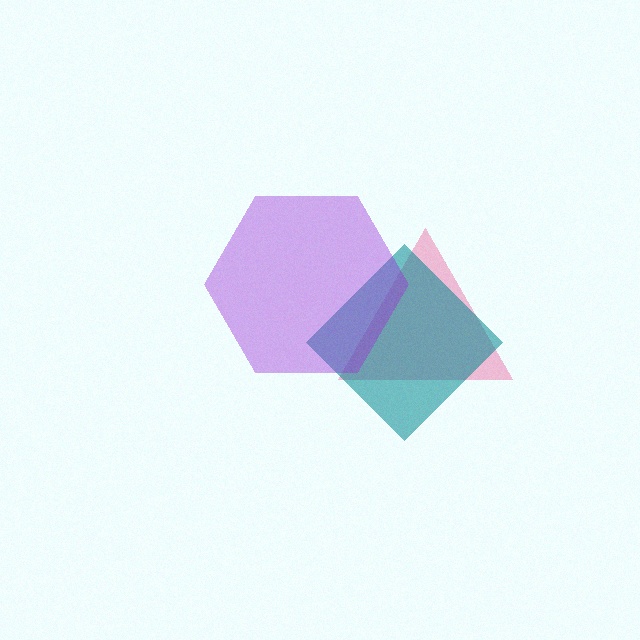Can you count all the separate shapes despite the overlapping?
Yes, there are 3 separate shapes.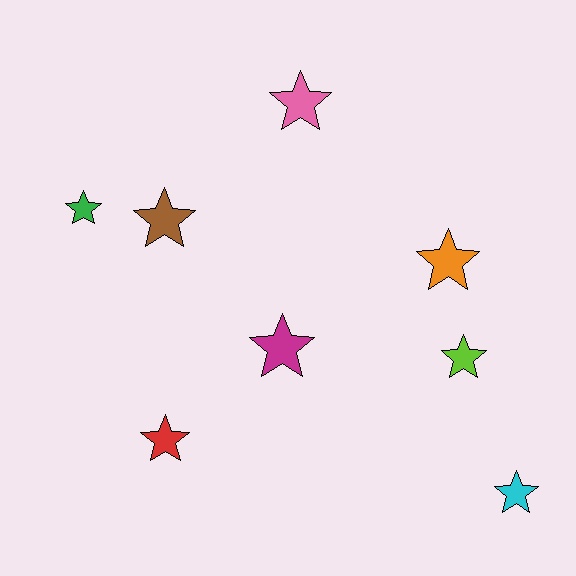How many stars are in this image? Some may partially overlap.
There are 8 stars.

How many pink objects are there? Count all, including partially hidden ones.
There is 1 pink object.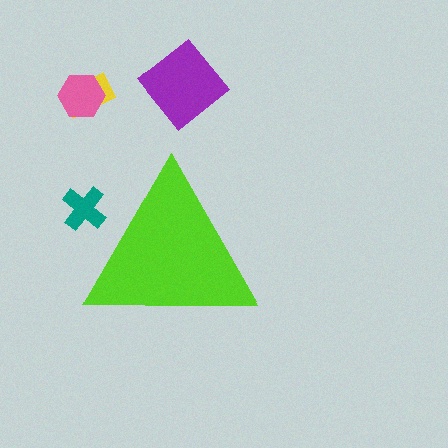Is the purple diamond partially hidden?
No, the purple diamond is fully visible.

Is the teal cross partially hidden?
Yes, the teal cross is partially hidden behind the lime triangle.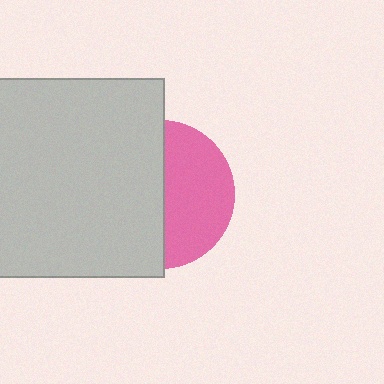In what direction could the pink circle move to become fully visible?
The pink circle could move right. That would shift it out from behind the light gray square entirely.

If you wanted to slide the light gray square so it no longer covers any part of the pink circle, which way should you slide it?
Slide it left — that is the most direct way to separate the two shapes.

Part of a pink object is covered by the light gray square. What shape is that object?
It is a circle.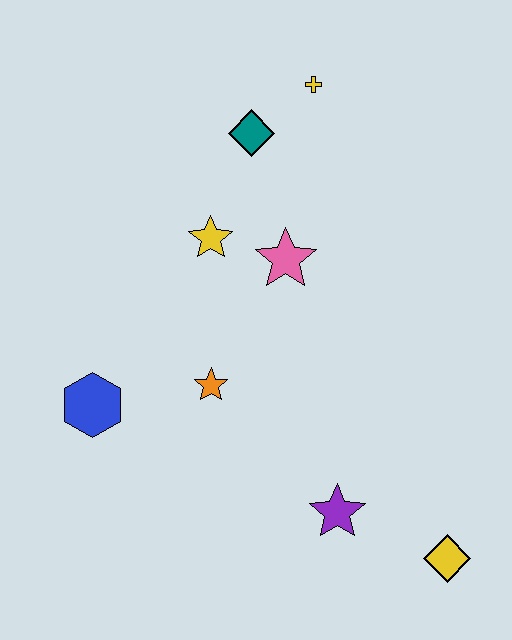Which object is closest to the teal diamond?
The yellow cross is closest to the teal diamond.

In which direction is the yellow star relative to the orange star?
The yellow star is above the orange star.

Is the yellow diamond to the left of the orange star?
No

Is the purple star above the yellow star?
No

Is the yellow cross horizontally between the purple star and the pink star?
Yes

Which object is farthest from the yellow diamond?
The yellow cross is farthest from the yellow diamond.